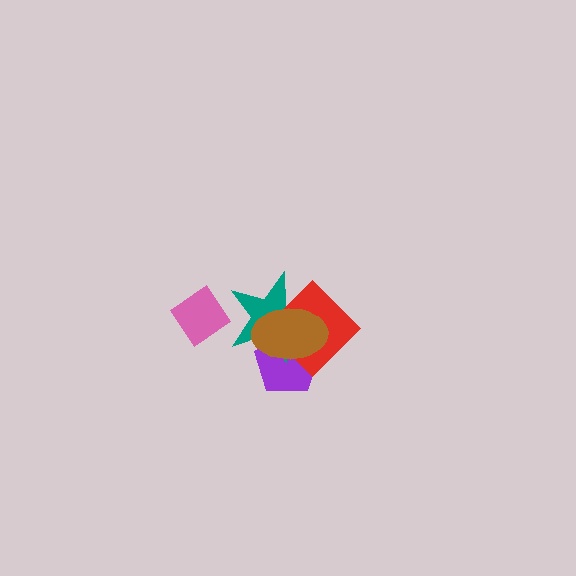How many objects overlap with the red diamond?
3 objects overlap with the red diamond.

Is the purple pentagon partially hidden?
Yes, it is partially covered by another shape.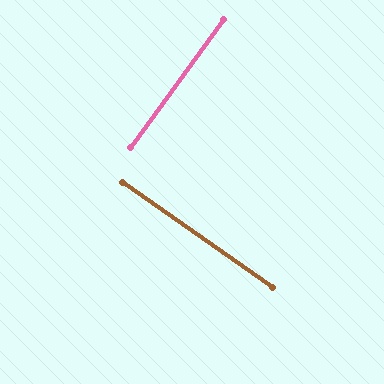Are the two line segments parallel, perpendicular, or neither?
Perpendicular — they meet at approximately 89°.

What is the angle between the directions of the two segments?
Approximately 89 degrees.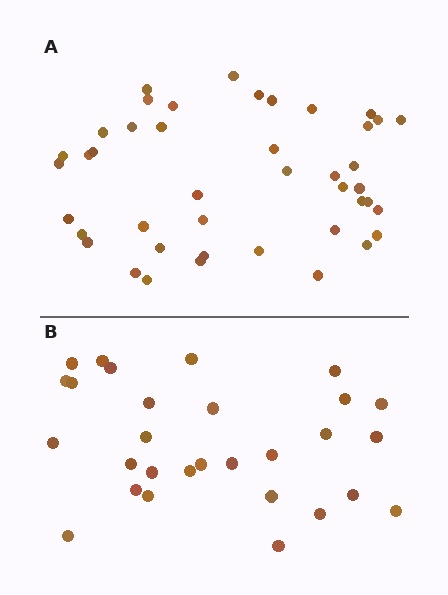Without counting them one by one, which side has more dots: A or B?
Region A (the top region) has more dots.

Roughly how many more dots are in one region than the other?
Region A has approximately 15 more dots than region B.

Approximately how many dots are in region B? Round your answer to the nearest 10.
About 30 dots. (The exact count is 29, which rounds to 30.)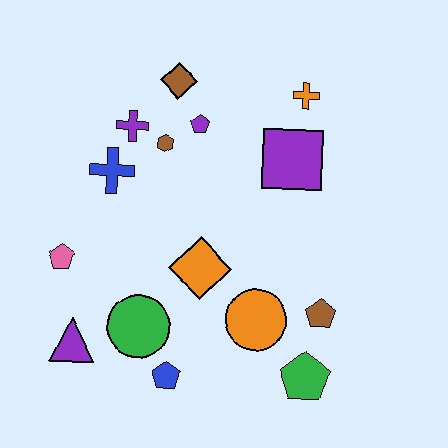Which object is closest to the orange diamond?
The orange circle is closest to the orange diamond.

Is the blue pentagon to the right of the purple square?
No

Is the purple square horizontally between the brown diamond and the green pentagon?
Yes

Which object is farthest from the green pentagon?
The brown diamond is farthest from the green pentagon.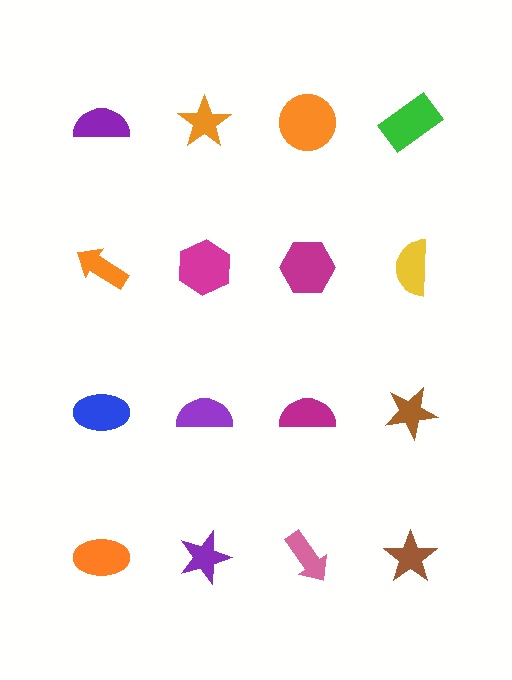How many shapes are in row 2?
4 shapes.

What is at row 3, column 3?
A magenta semicircle.